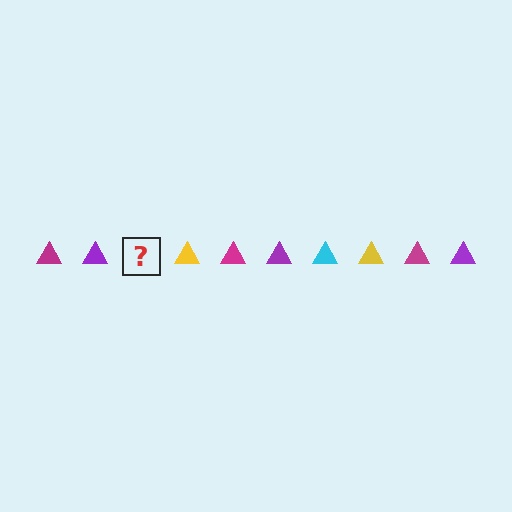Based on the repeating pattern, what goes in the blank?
The blank should be a cyan triangle.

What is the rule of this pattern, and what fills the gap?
The rule is that the pattern cycles through magenta, purple, cyan, yellow triangles. The gap should be filled with a cyan triangle.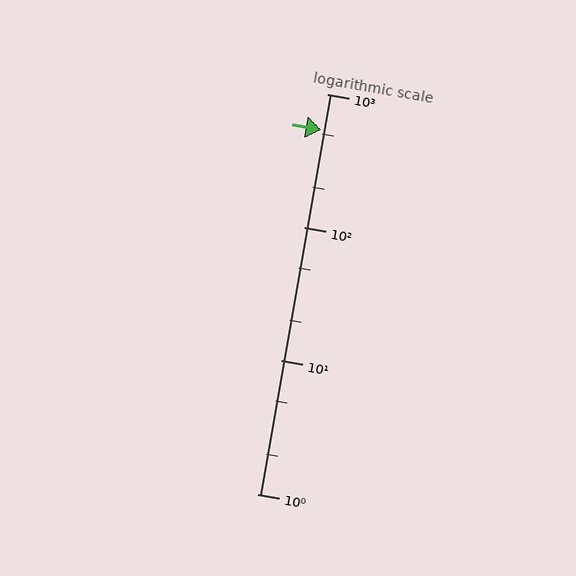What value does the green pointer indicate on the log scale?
The pointer indicates approximately 540.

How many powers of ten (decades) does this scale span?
The scale spans 3 decades, from 1 to 1000.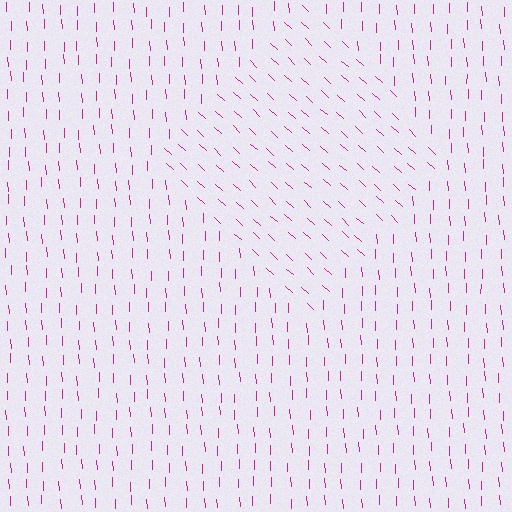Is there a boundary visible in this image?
Yes, there is a texture boundary formed by a change in line orientation.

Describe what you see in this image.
The image is filled with small magenta line segments. A diamond region in the image has lines oriented differently from the surrounding lines, creating a visible texture boundary.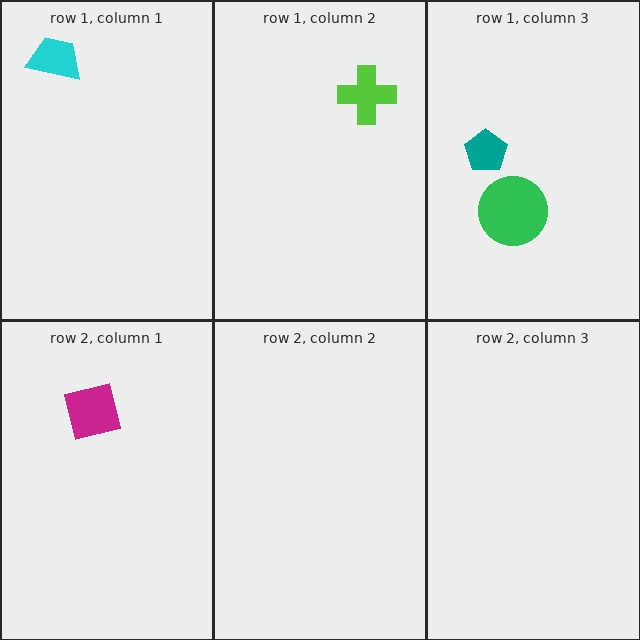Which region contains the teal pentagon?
The row 1, column 3 region.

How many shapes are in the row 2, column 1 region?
1.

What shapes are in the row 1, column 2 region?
The lime cross.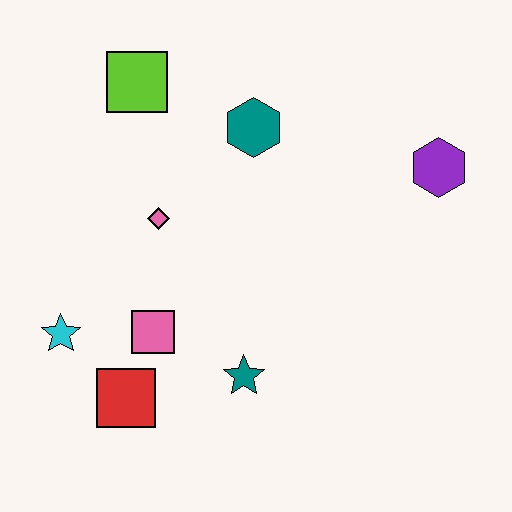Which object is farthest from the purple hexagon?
The cyan star is farthest from the purple hexagon.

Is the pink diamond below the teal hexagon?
Yes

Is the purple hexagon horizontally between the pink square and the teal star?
No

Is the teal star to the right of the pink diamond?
Yes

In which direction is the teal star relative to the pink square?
The teal star is to the right of the pink square.